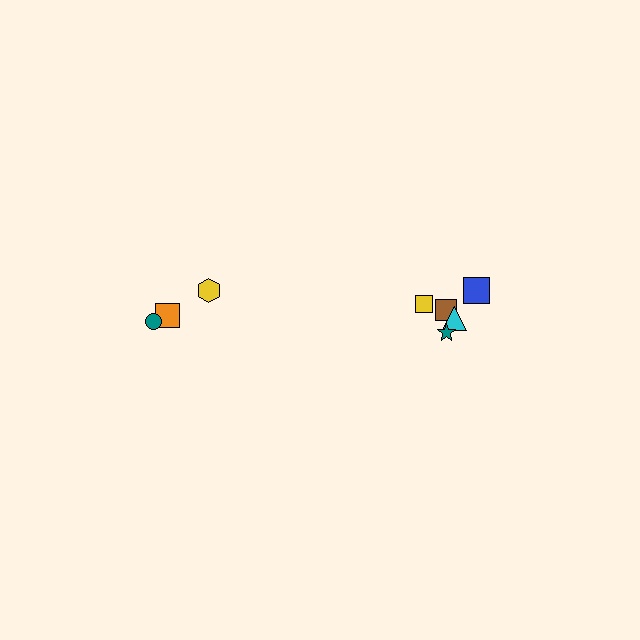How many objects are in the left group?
There are 3 objects.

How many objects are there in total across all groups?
There are 8 objects.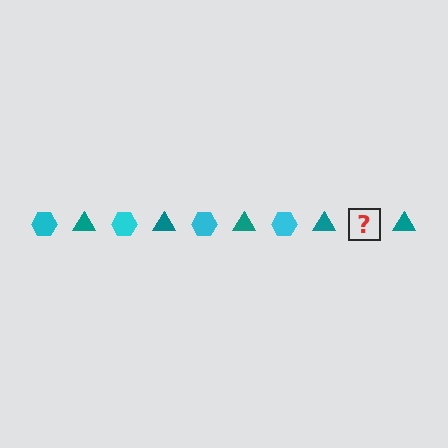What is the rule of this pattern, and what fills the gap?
The rule is that the pattern alternates between cyan hexagon and teal triangle. The gap should be filled with a cyan hexagon.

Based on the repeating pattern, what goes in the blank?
The blank should be a cyan hexagon.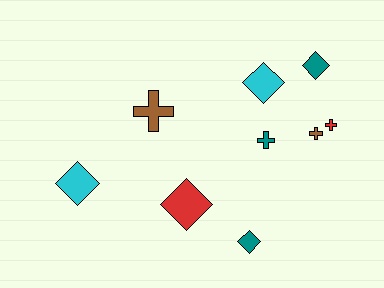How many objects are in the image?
There are 9 objects.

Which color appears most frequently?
Teal, with 3 objects.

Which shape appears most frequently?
Diamond, with 5 objects.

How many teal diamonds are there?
There are 2 teal diamonds.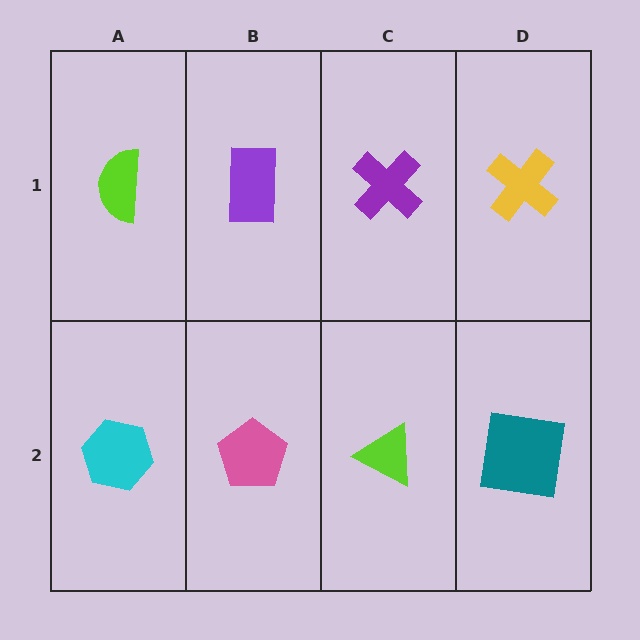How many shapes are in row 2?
4 shapes.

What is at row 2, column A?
A cyan hexagon.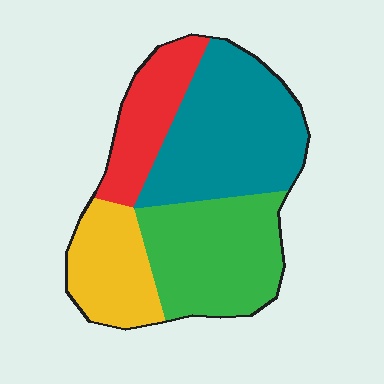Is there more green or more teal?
Teal.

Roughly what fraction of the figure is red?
Red takes up about one sixth (1/6) of the figure.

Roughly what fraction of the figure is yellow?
Yellow covers 18% of the figure.